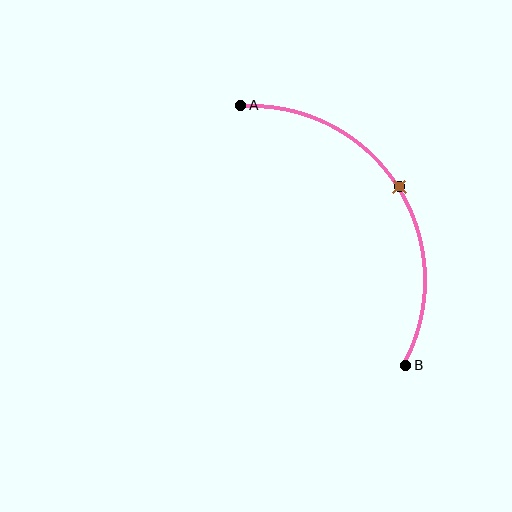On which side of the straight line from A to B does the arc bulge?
The arc bulges to the right of the straight line connecting A and B.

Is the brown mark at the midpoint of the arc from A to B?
Yes. The brown mark lies on the arc at equal arc-length from both A and B — it is the arc midpoint.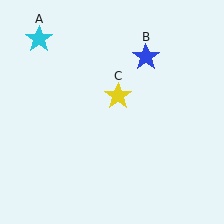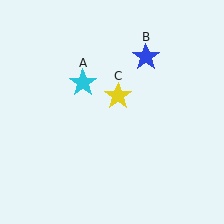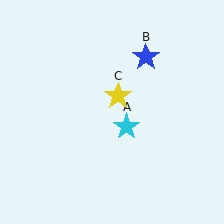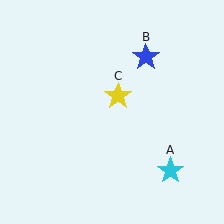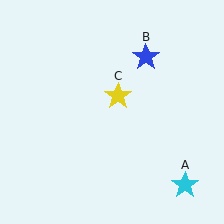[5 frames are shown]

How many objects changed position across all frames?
1 object changed position: cyan star (object A).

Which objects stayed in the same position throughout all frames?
Blue star (object B) and yellow star (object C) remained stationary.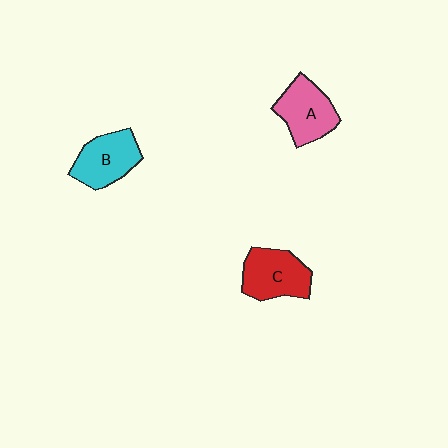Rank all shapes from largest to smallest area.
From largest to smallest: C (red), A (pink), B (cyan).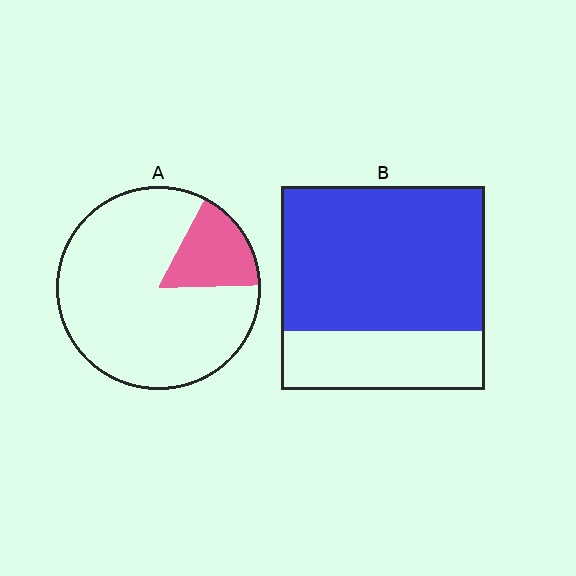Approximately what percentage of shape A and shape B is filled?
A is approximately 15% and B is approximately 70%.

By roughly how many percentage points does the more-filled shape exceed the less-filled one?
By roughly 55 percentage points (B over A).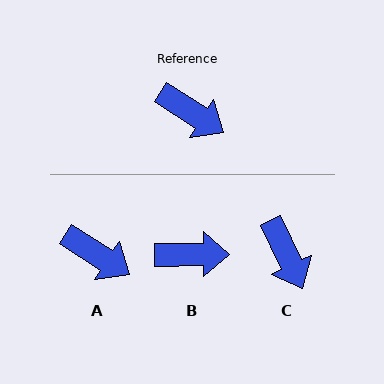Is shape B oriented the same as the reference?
No, it is off by about 33 degrees.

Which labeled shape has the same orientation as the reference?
A.